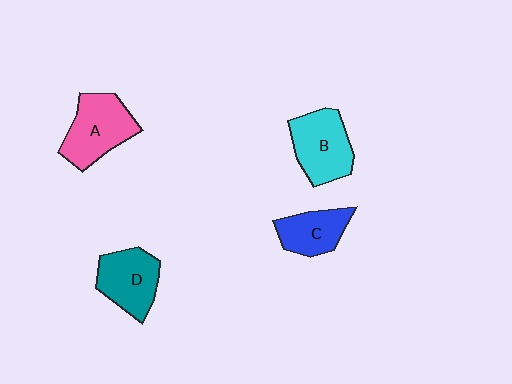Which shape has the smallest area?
Shape C (blue).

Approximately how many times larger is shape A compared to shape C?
Approximately 1.4 times.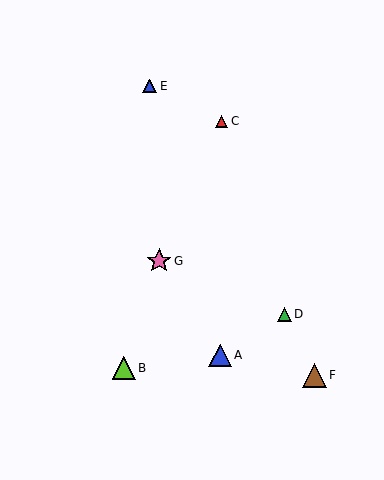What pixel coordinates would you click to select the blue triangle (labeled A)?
Click at (220, 355) to select the blue triangle A.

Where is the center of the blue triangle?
The center of the blue triangle is at (150, 86).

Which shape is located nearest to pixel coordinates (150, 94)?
The blue triangle (labeled E) at (150, 86) is nearest to that location.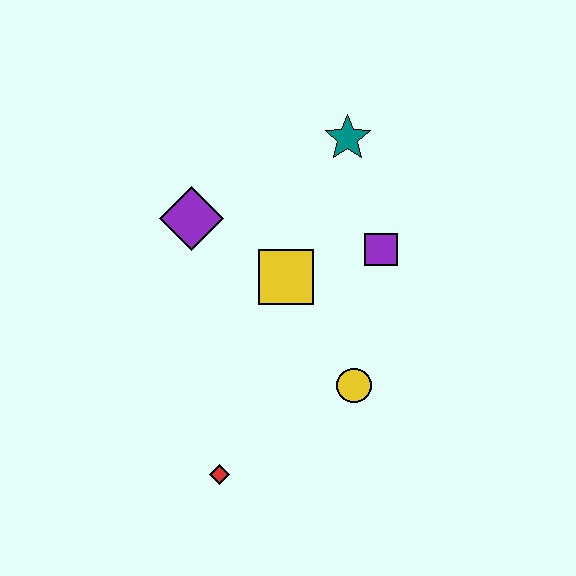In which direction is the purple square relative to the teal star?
The purple square is below the teal star.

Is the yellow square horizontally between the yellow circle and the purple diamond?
Yes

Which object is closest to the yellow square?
The purple square is closest to the yellow square.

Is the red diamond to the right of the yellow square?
No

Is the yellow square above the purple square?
No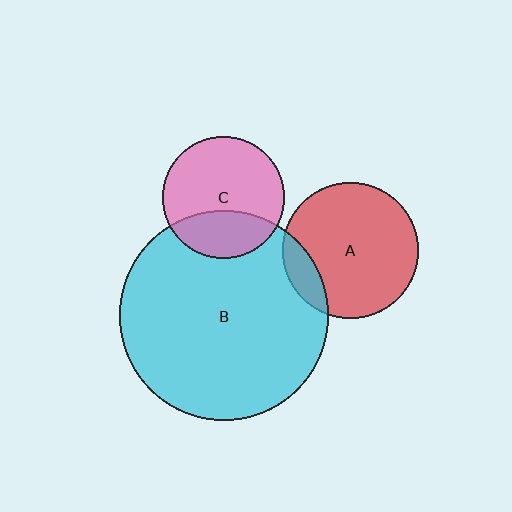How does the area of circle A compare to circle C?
Approximately 1.2 times.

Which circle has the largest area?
Circle B (cyan).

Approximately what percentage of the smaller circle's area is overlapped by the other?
Approximately 30%.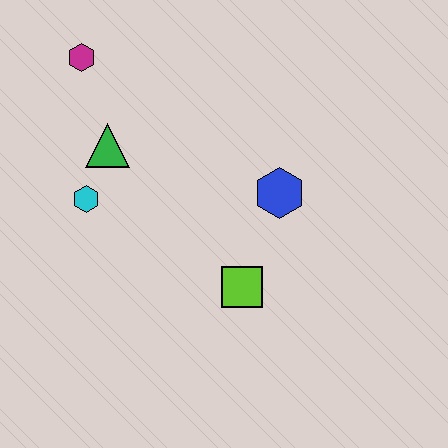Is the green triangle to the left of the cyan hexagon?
No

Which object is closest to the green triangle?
The cyan hexagon is closest to the green triangle.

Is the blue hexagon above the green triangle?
No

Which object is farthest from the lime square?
The magenta hexagon is farthest from the lime square.